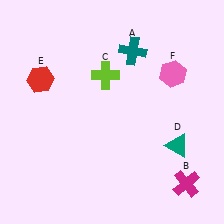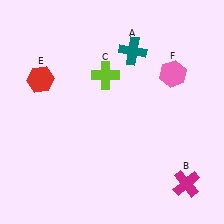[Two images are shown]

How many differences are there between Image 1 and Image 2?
There is 1 difference between the two images.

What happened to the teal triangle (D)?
The teal triangle (D) was removed in Image 2. It was in the bottom-right area of Image 1.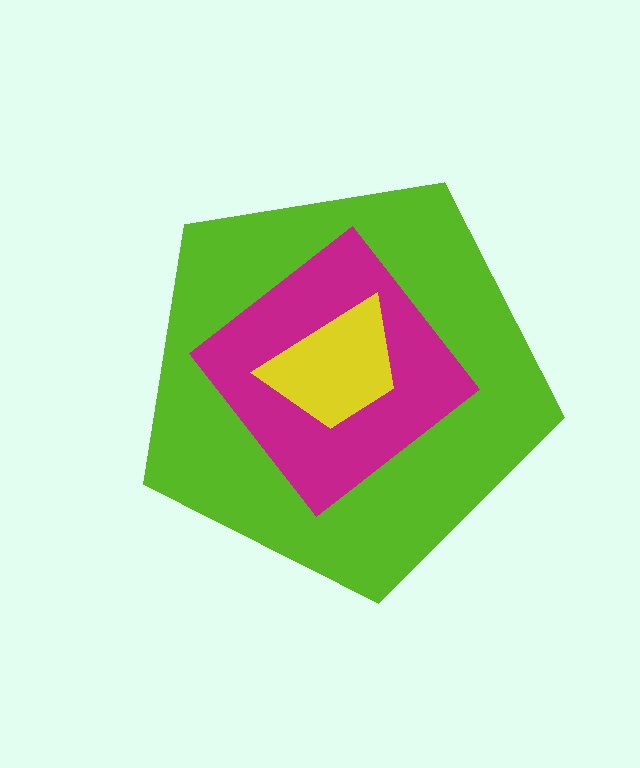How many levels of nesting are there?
3.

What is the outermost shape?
The lime pentagon.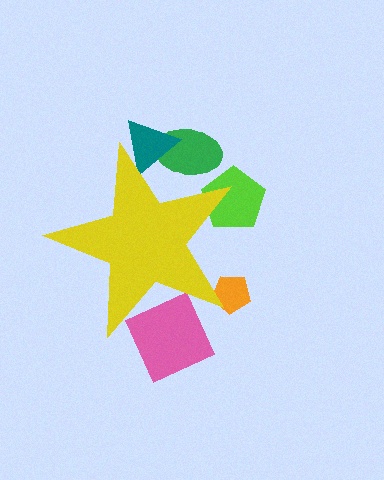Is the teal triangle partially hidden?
Yes, the teal triangle is partially hidden behind the yellow star.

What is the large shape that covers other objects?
A yellow star.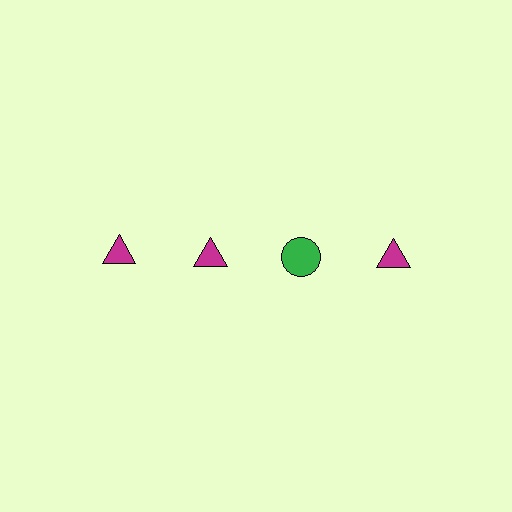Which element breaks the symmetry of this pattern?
The green circle in the top row, center column breaks the symmetry. All other shapes are magenta triangles.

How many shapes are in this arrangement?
There are 4 shapes arranged in a grid pattern.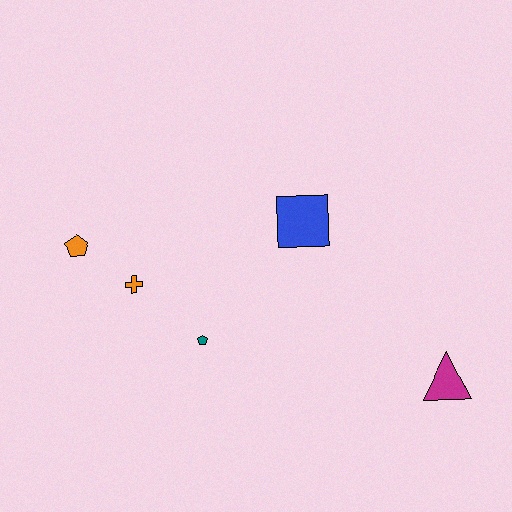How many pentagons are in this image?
There are 2 pentagons.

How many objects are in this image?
There are 5 objects.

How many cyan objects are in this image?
There are no cyan objects.